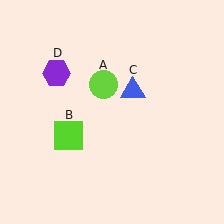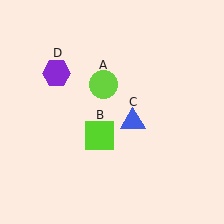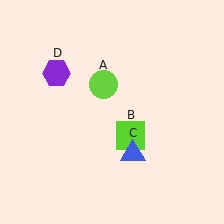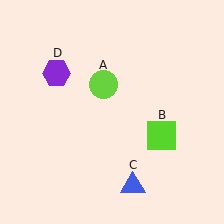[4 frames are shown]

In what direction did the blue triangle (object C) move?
The blue triangle (object C) moved down.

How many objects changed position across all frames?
2 objects changed position: lime square (object B), blue triangle (object C).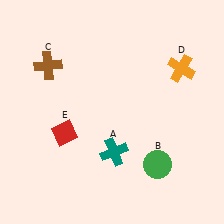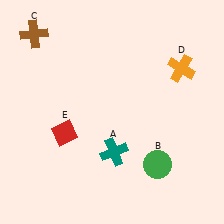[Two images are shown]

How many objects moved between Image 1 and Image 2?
1 object moved between the two images.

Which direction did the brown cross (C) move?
The brown cross (C) moved up.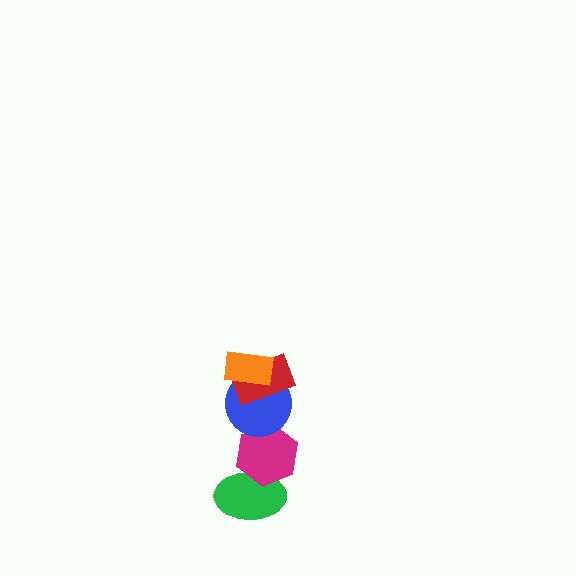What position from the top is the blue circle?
The blue circle is 3rd from the top.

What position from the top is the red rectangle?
The red rectangle is 2nd from the top.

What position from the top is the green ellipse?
The green ellipse is 5th from the top.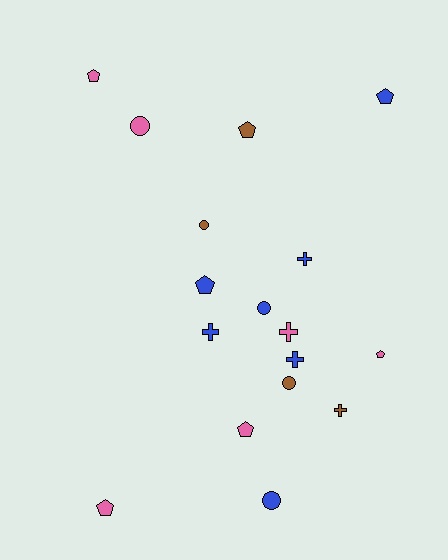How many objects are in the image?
There are 17 objects.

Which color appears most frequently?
Blue, with 7 objects.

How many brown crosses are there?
There is 1 brown cross.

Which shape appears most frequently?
Pentagon, with 7 objects.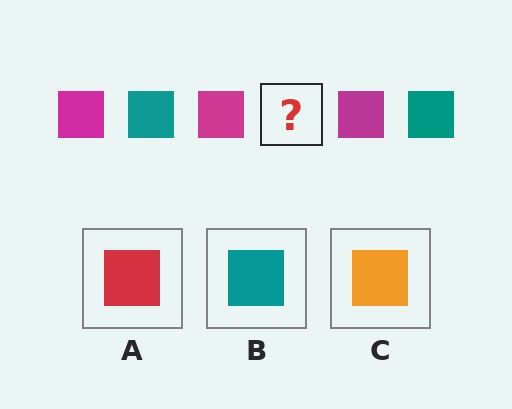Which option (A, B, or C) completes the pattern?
B.